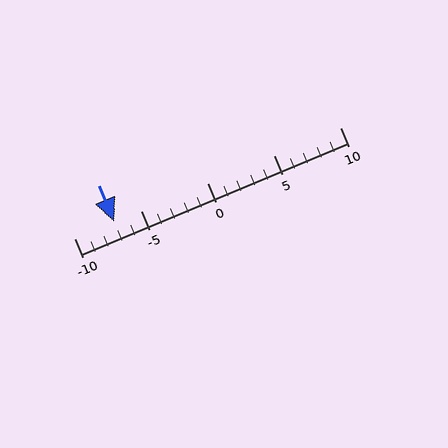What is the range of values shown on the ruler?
The ruler shows values from -10 to 10.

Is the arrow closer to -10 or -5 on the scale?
The arrow is closer to -5.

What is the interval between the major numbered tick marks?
The major tick marks are spaced 5 units apart.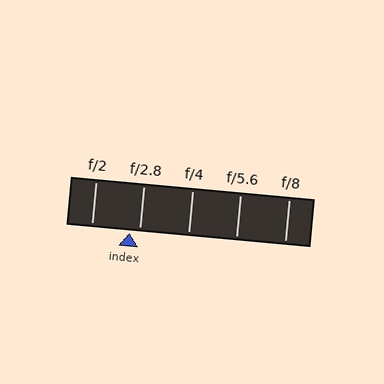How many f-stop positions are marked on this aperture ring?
There are 5 f-stop positions marked.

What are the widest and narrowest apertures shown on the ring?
The widest aperture shown is f/2 and the narrowest is f/8.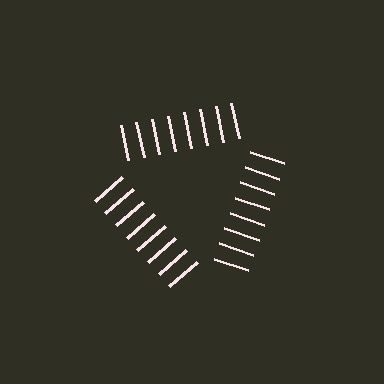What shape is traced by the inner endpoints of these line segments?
An illusory triangle — the line segments terminate on its edges but no continuous stroke is drawn.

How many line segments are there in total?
24 — 8 along each of the 3 edges.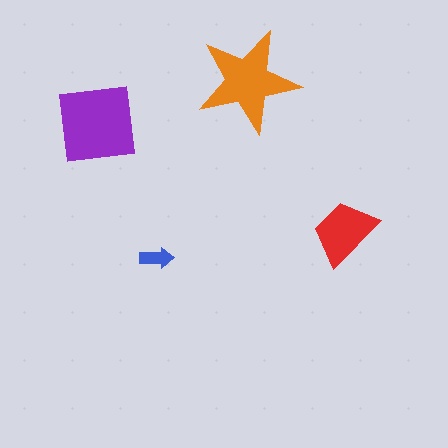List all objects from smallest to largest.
The blue arrow, the red trapezoid, the orange star, the purple square.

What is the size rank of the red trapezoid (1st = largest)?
3rd.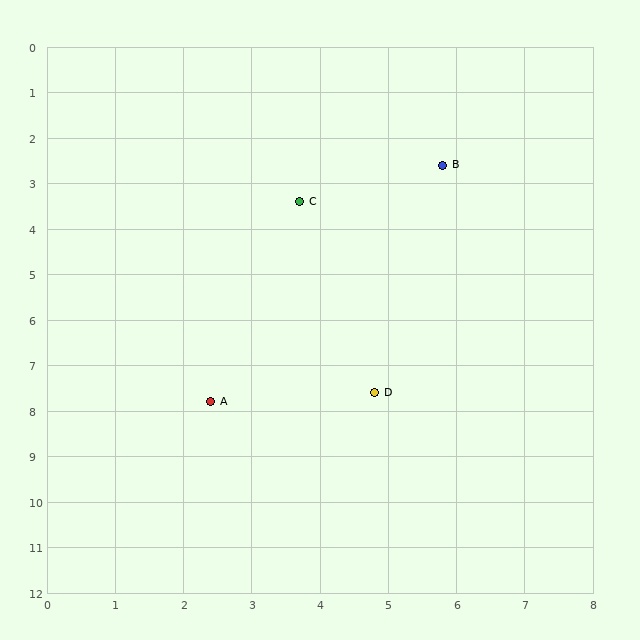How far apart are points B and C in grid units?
Points B and C are about 2.2 grid units apart.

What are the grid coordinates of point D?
Point D is at approximately (4.8, 7.6).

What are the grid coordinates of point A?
Point A is at approximately (2.4, 7.8).